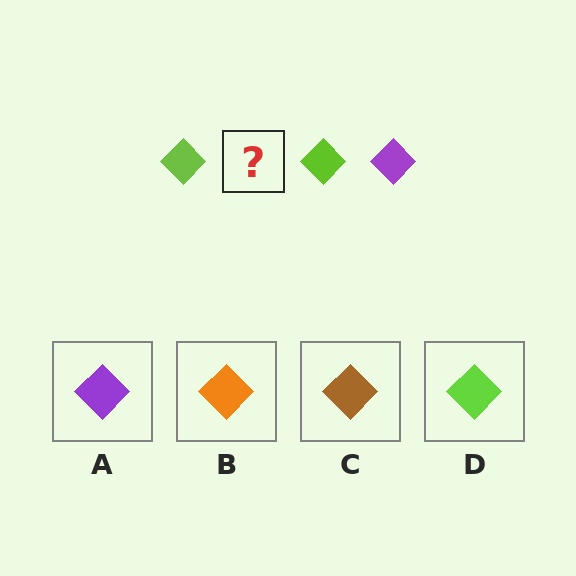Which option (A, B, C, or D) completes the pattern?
A.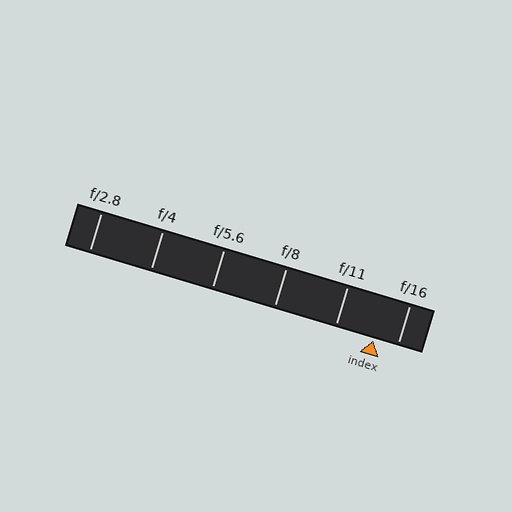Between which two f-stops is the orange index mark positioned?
The index mark is between f/11 and f/16.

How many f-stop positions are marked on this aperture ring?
There are 6 f-stop positions marked.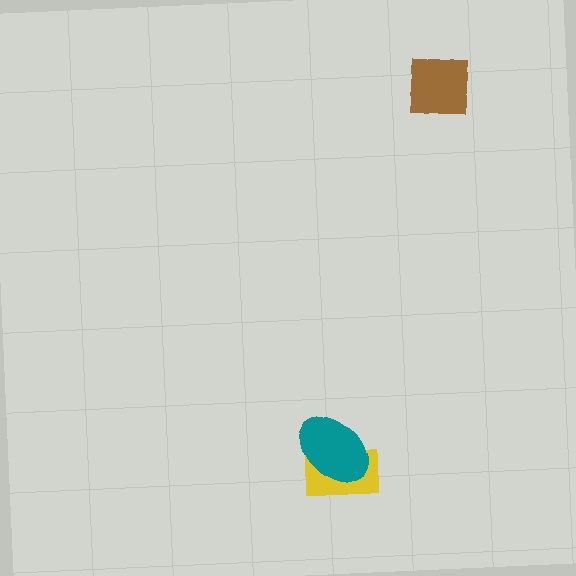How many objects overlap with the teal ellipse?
1 object overlaps with the teal ellipse.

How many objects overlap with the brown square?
0 objects overlap with the brown square.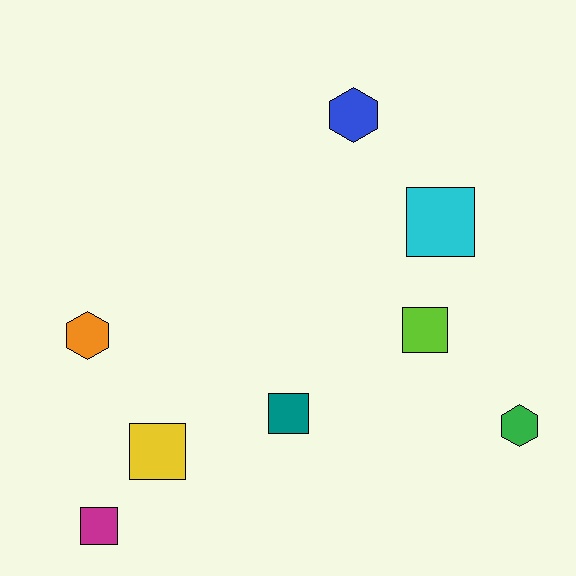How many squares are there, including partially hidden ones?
There are 5 squares.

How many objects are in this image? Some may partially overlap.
There are 8 objects.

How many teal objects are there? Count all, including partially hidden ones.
There is 1 teal object.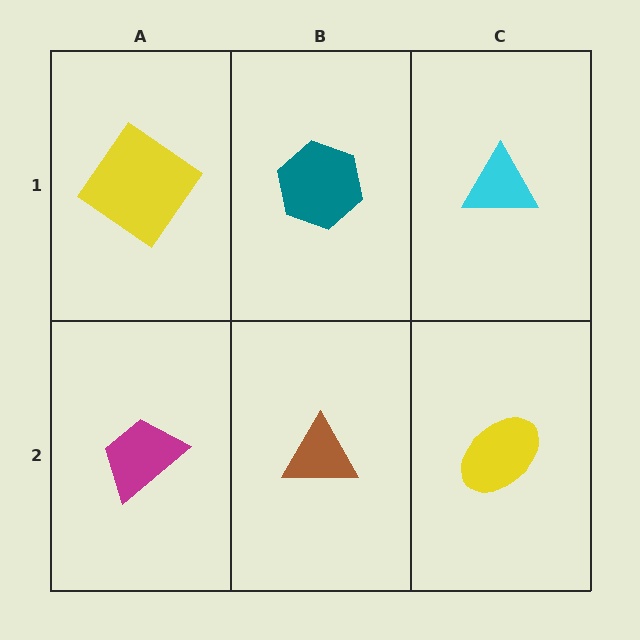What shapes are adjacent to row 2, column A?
A yellow diamond (row 1, column A), a brown triangle (row 2, column B).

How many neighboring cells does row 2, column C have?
2.